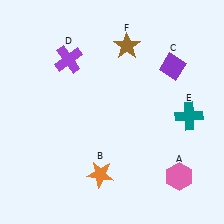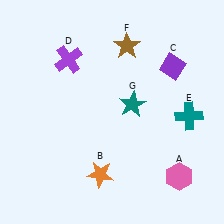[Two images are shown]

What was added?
A teal star (G) was added in Image 2.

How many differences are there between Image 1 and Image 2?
There is 1 difference between the two images.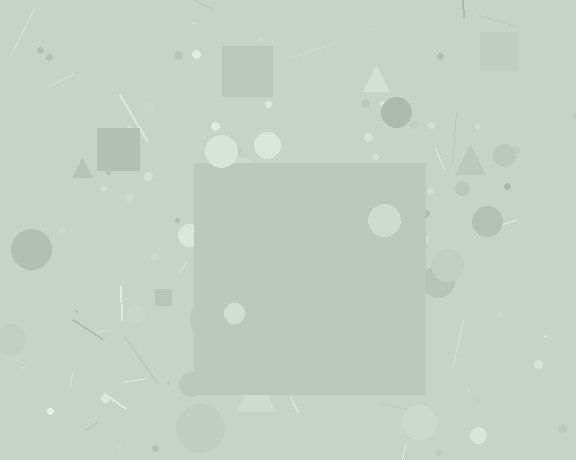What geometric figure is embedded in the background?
A square is embedded in the background.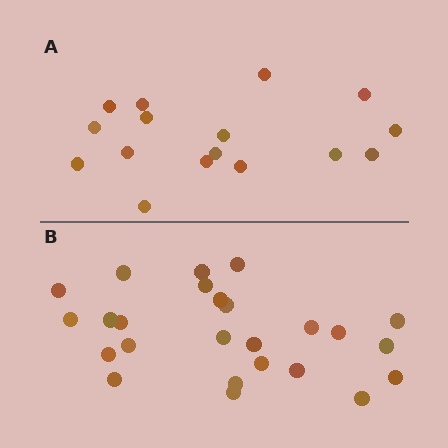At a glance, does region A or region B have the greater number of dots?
Region B (the bottom region) has more dots.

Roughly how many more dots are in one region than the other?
Region B has roughly 8 or so more dots than region A.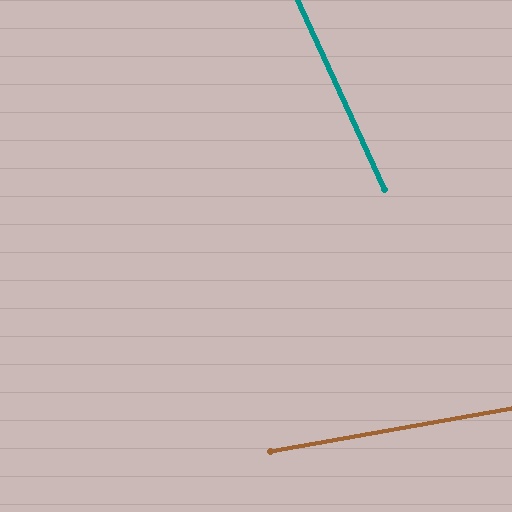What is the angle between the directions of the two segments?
Approximately 76 degrees.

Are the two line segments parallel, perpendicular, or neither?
Neither parallel nor perpendicular — they differ by about 76°.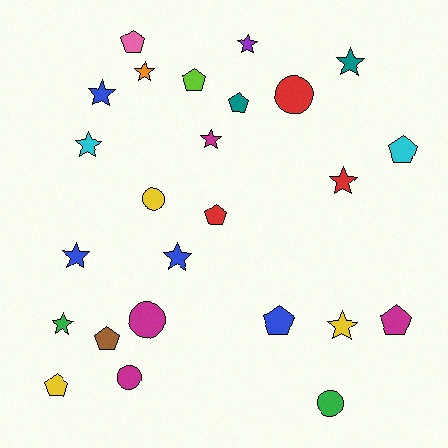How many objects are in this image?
There are 25 objects.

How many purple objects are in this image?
There is 1 purple object.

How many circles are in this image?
There are 5 circles.